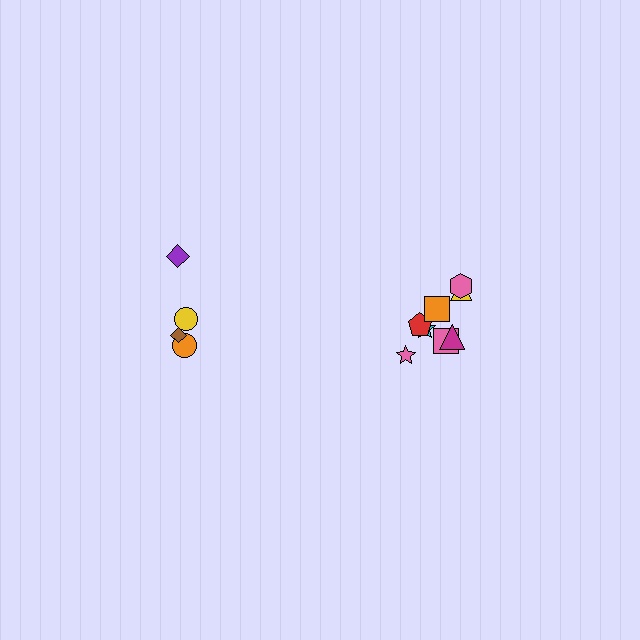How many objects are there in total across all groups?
There are 12 objects.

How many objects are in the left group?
There are 4 objects.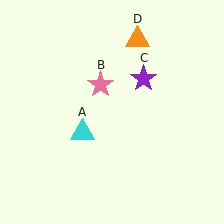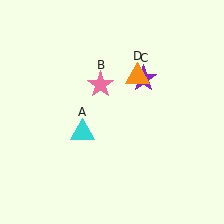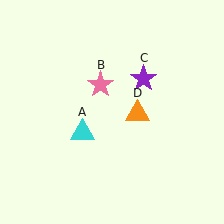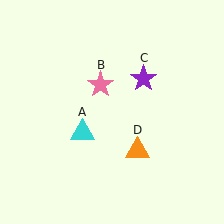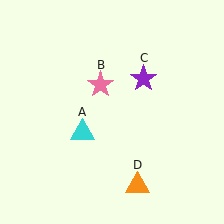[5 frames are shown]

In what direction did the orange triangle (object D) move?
The orange triangle (object D) moved down.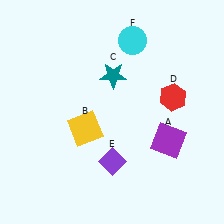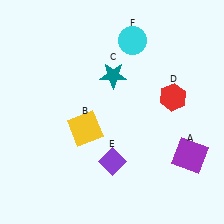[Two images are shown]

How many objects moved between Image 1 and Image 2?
1 object moved between the two images.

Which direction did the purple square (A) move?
The purple square (A) moved right.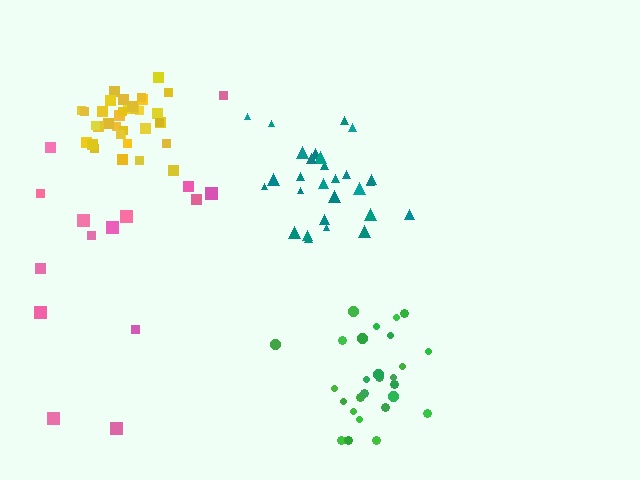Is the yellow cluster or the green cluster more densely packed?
Yellow.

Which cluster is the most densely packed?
Yellow.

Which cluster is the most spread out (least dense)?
Pink.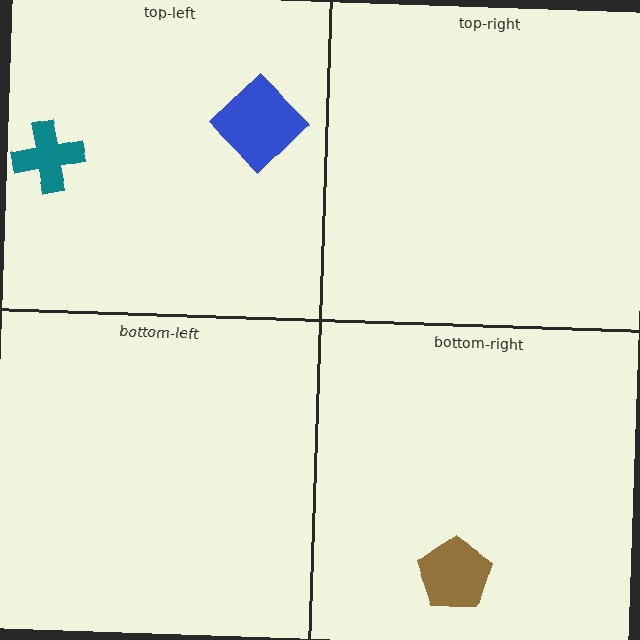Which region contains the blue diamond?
The top-left region.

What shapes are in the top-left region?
The blue diamond, the teal cross.